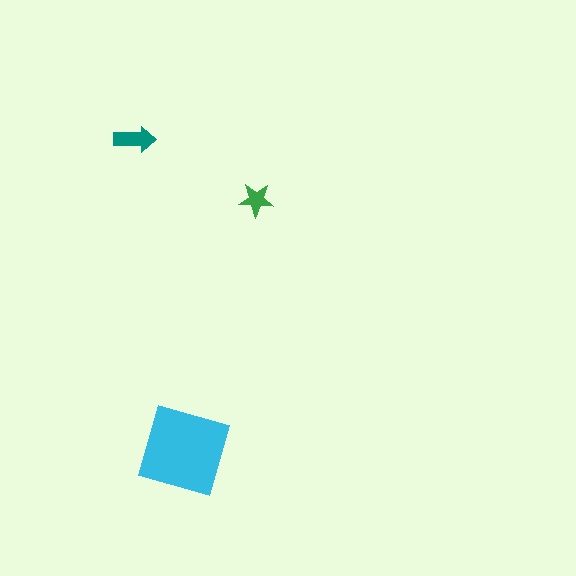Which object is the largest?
The cyan square.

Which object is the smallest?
The green star.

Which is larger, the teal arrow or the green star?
The teal arrow.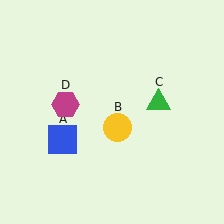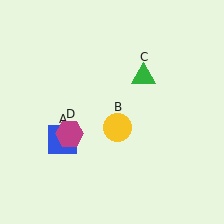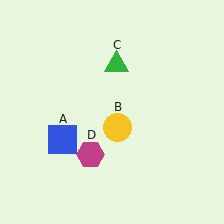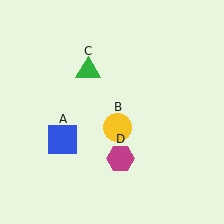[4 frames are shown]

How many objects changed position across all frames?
2 objects changed position: green triangle (object C), magenta hexagon (object D).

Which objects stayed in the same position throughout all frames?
Blue square (object A) and yellow circle (object B) remained stationary.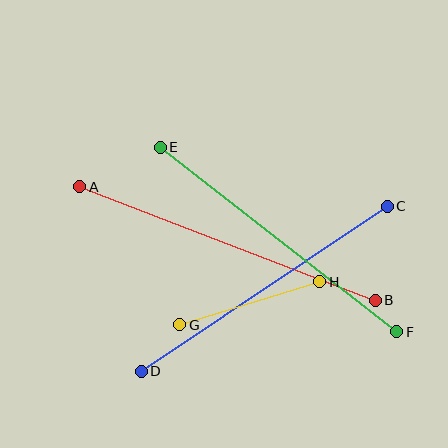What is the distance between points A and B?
The distance is approximately 316 pixels.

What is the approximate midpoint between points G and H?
The midpoint is at approximately (250, 303) pixels.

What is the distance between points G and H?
The distance is approximately 147 pixels.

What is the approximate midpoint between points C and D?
The midpoint is at approximately (264, 289) pixels.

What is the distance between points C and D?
The distance is approximately 296 pixels.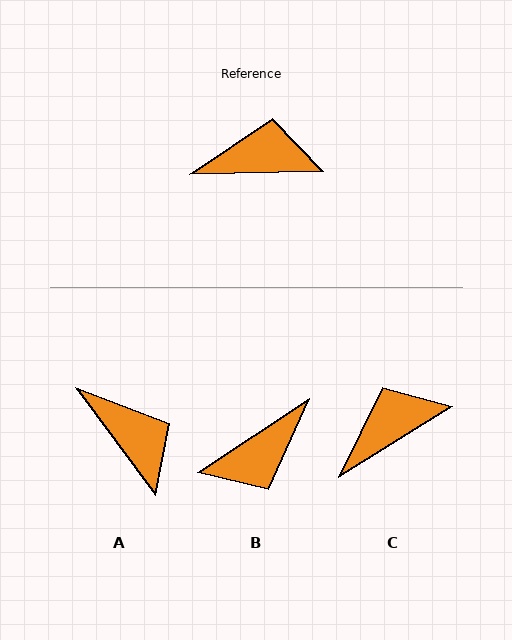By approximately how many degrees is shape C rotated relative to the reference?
Approximately 30 degrees counter-clockwise.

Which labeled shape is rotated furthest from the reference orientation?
B, about 148 degrees away.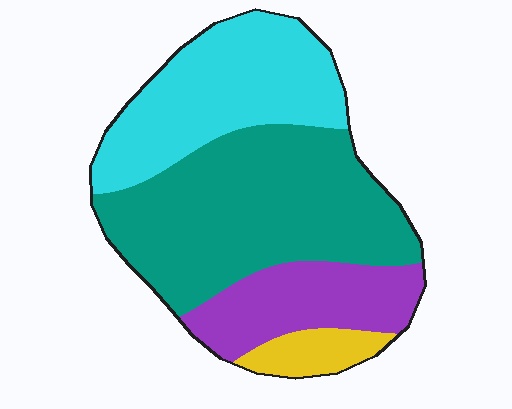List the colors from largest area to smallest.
From largest to smallest: teal, cyan, purple, yellow.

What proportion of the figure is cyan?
Cyan takes up about one third (1/3) of the figure.